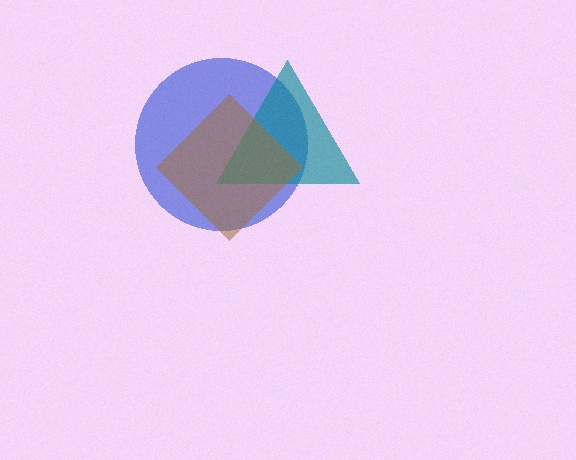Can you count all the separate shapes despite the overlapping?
Yes, there are 3 separate shapes.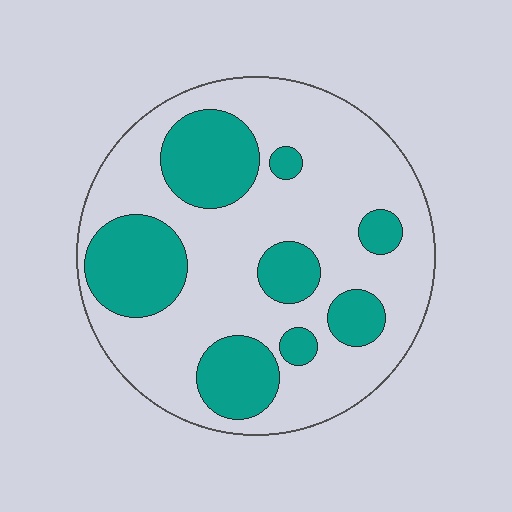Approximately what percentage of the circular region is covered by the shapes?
Approximately 30%.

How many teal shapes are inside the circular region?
8.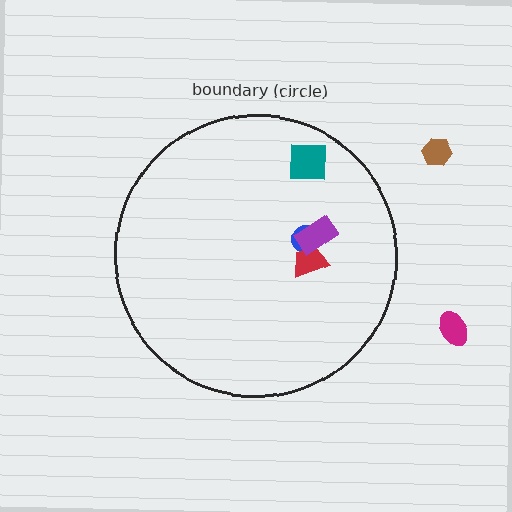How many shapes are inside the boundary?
4 inside, 2 outside.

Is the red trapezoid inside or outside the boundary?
Inside.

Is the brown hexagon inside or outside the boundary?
Outside.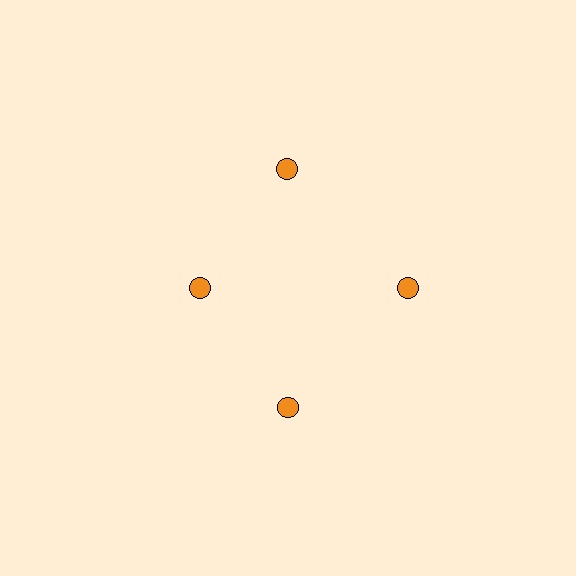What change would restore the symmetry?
The symmetry would be restored by moving it outward, back onto the ring so that all 4 circles sit at equal angles and equal distance from the center.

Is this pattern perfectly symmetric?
No. The 4 orange circles are arranged in a ring, but one element near the 9 o'clock position is pulled inward toward the center, breaking the 4-fold rotational symmetry.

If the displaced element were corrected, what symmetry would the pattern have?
It would have 4-fold rotational symmetry — the pattern would map onto itself every 90 degrees.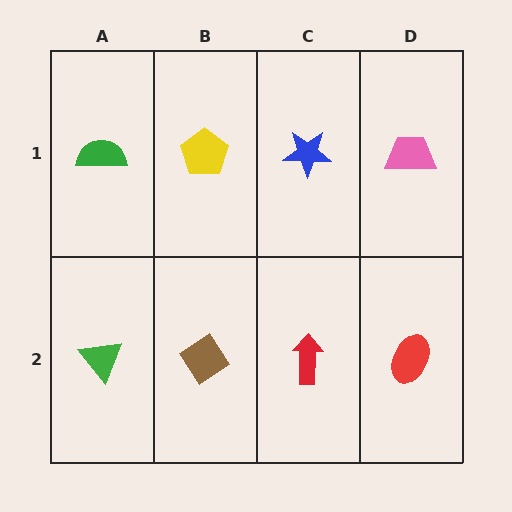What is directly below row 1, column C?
A red arrow.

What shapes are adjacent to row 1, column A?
A green triangle (row 2, column A), a yellow pentagon (row 1, column B).